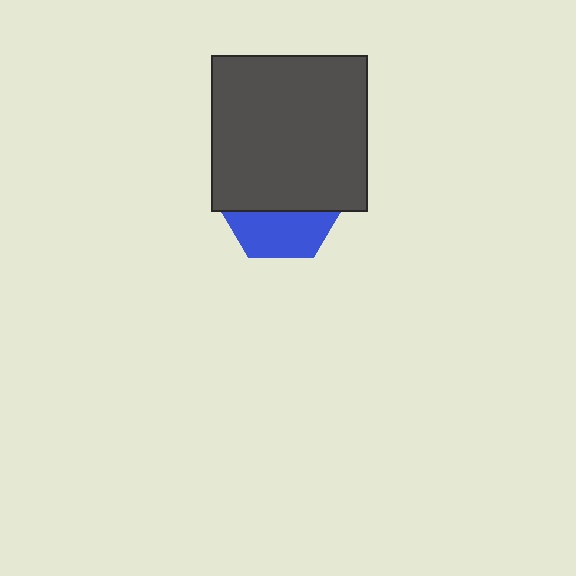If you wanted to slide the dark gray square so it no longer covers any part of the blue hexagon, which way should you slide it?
Slide it up — that is the most direct way to separate the two shapes.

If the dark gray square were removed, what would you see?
You would see the complete blue hexagon.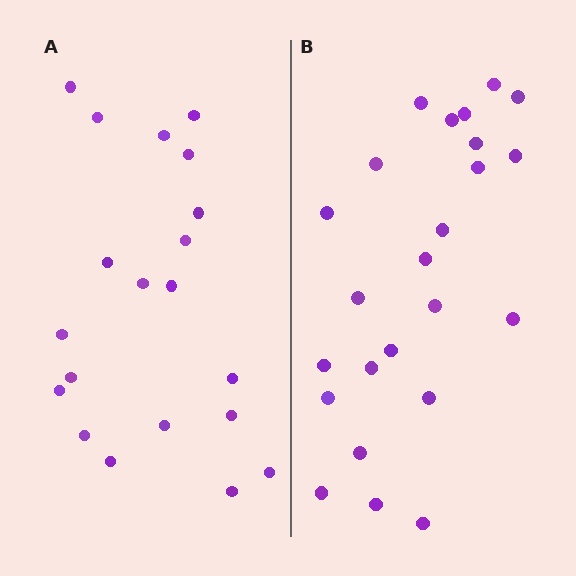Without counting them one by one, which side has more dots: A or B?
Region B (the right region) has more dots.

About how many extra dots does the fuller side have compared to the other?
Region B has about 4 more dots than region A.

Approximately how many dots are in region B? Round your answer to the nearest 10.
About 20 dots. (The exact count is 24, which rounds to 20.)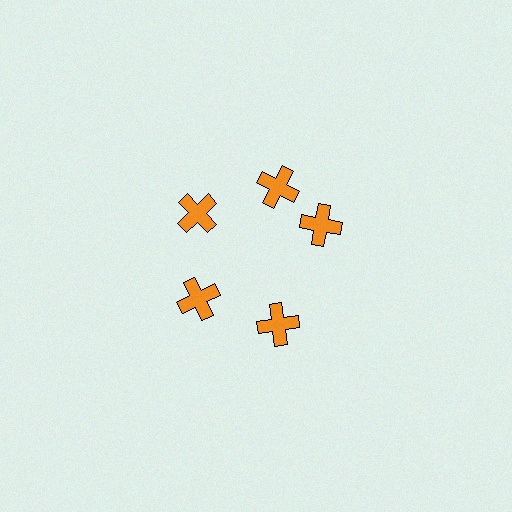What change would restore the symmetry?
The symmetry would be restored by rotating it back into even spacing with its neighbors so that all 5 crosses sit at equal angles and equal distance from the center.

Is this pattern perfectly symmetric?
No. The 5 orange crosses are arranged in a ring, but one element near the 3 o'clock position is rotated out of alignment along the ring, breaking the 5-fold rotational symmetry.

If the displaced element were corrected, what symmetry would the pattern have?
It would have 5-fold rotational symmetry — the pattern would map onto itself every 72 degrees.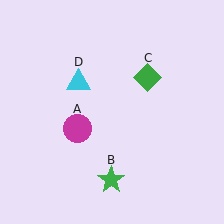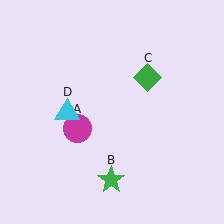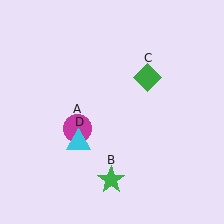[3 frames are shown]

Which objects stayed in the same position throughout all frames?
Magenta circle (object A) and green star (object B) and green diamond (object C) remained stationary.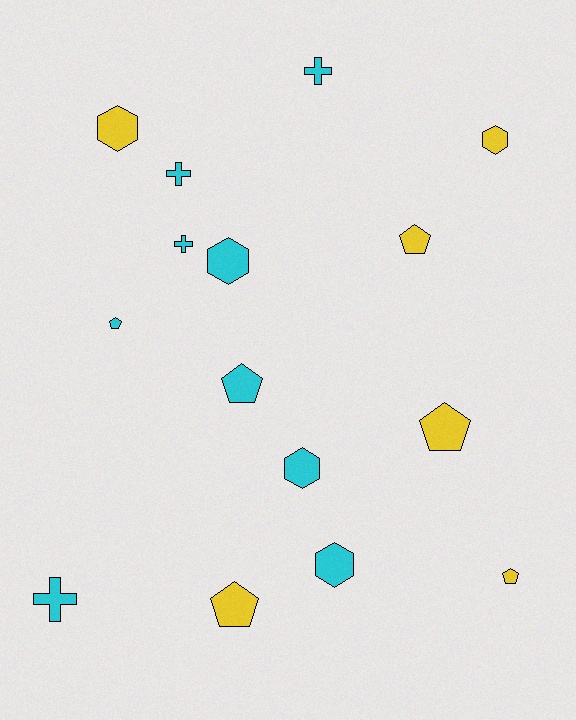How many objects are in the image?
There are 15 objects.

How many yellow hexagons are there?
There are 2 yellow hexagons.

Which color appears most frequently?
Cyan, with 9 objects.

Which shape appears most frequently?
Pentagon, with 6 objects.